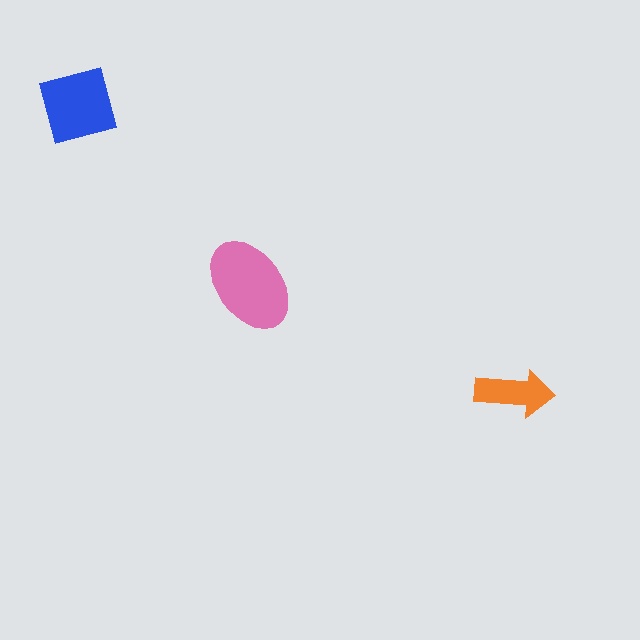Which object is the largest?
The pink ellipse.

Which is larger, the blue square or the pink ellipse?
The pink ellipse.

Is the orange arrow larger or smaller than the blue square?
Smaller.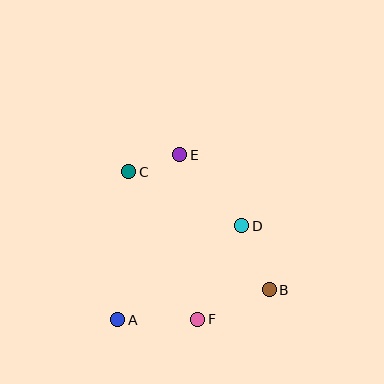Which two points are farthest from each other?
Points B and C are farthest from each other.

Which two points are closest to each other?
Points C and E are closest to each other.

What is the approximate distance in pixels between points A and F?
The distance between A and F is approximately 80 pixels.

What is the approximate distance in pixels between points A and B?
The distance between A and B is approximately 154 pixels.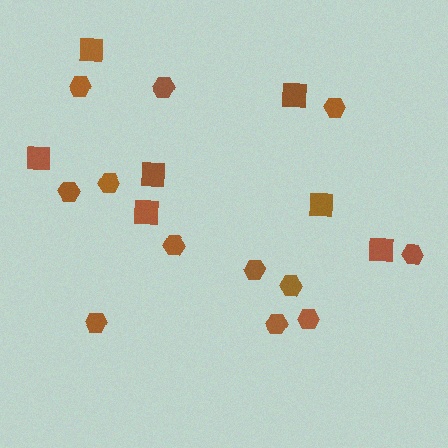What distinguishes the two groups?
There are 2 groups: one group of hexagons (12) and one group of squares (7).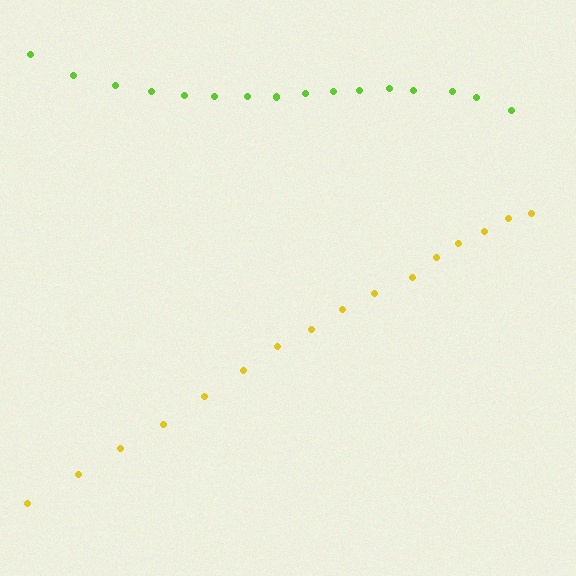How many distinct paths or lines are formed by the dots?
There are 2 distinct paths.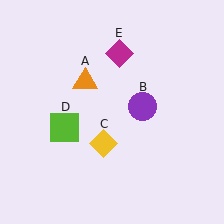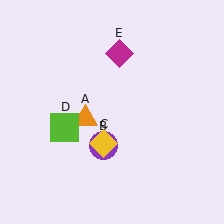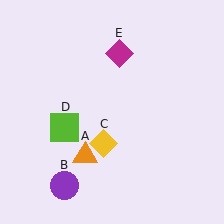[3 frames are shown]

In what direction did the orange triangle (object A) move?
The orange triangle (object A) moved down.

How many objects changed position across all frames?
2 objects changed position: orange triangle (object A), purple circle (object B).